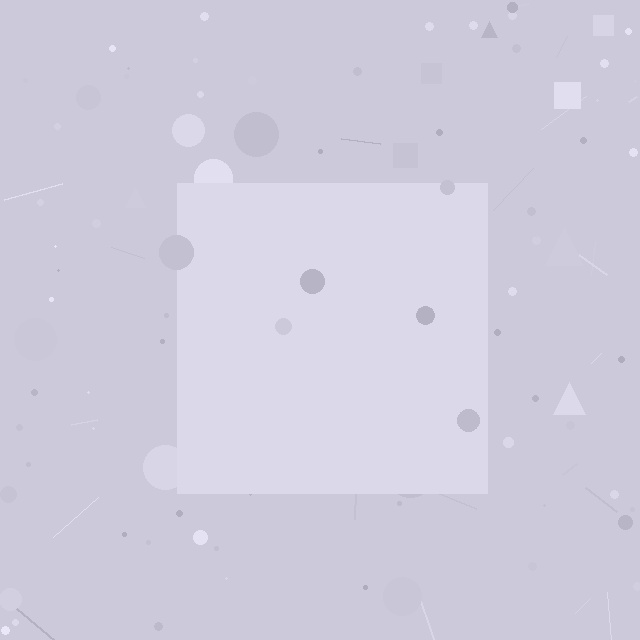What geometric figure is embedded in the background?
A square is embedded in the background.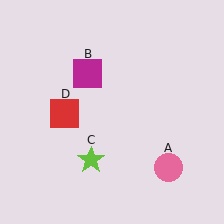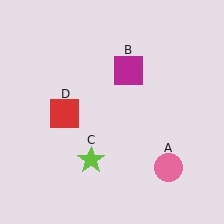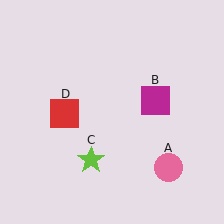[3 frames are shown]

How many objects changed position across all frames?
1 object changed position: magenta square (object B).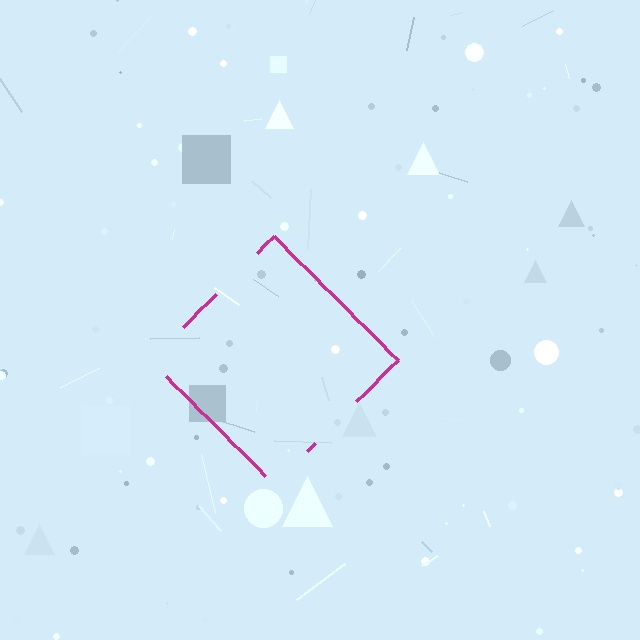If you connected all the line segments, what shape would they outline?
They would outline a diamond.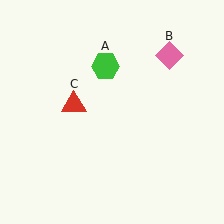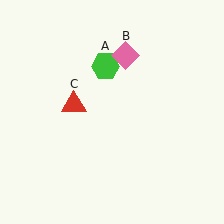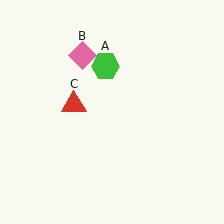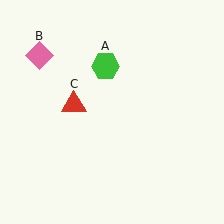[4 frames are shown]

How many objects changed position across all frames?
1 object changed position: pink diamond (object B).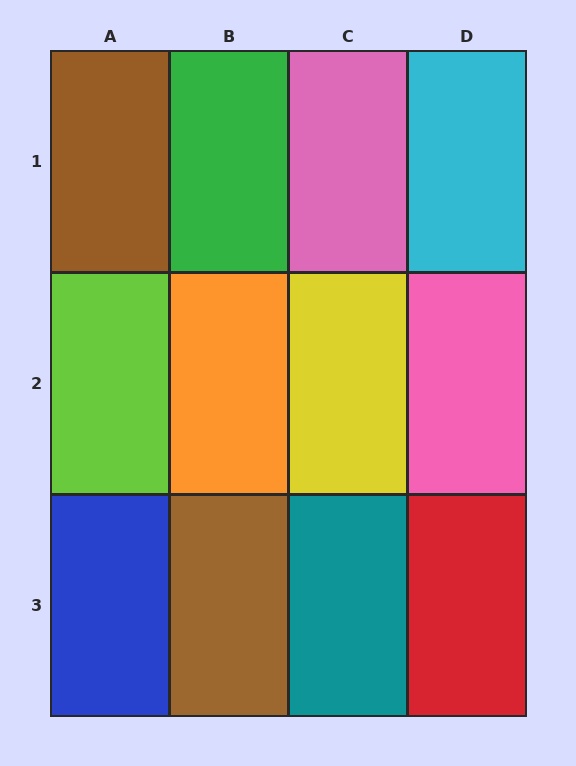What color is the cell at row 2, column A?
Lime.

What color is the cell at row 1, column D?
Cyan.